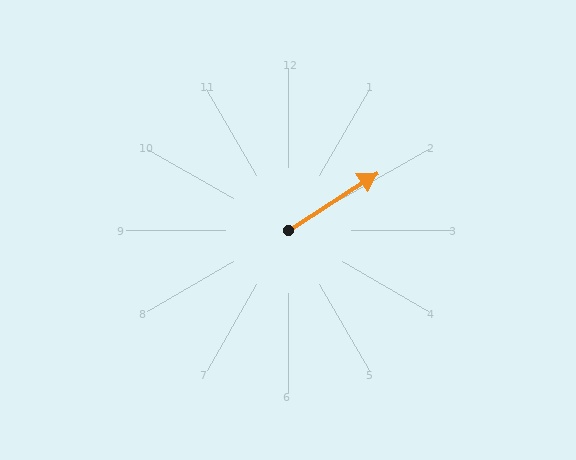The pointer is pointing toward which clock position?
Roughly 2 o'clock.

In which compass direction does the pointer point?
Northeast.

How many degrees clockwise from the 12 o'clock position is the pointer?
Approximately 57 degrees.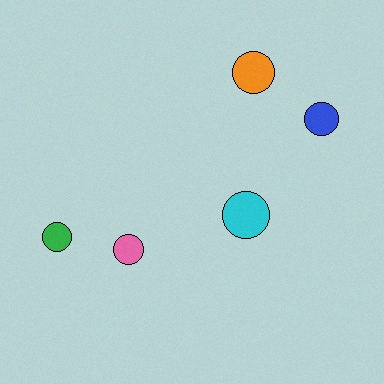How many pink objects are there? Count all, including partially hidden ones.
There is 1 pink object.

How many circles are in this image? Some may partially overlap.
There are 5 circles.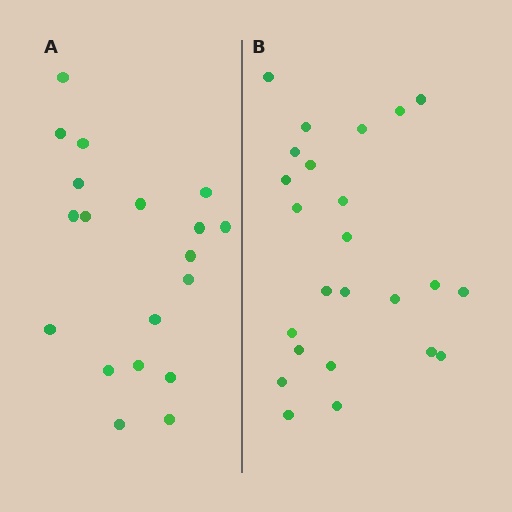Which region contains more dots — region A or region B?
Region B (the right region) has more dots.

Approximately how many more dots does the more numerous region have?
Region B has about 5 more dots than region A.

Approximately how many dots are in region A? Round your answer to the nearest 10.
About 20 dots. (The exact count is 19, which rounds to 20.)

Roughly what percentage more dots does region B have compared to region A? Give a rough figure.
About 25% more.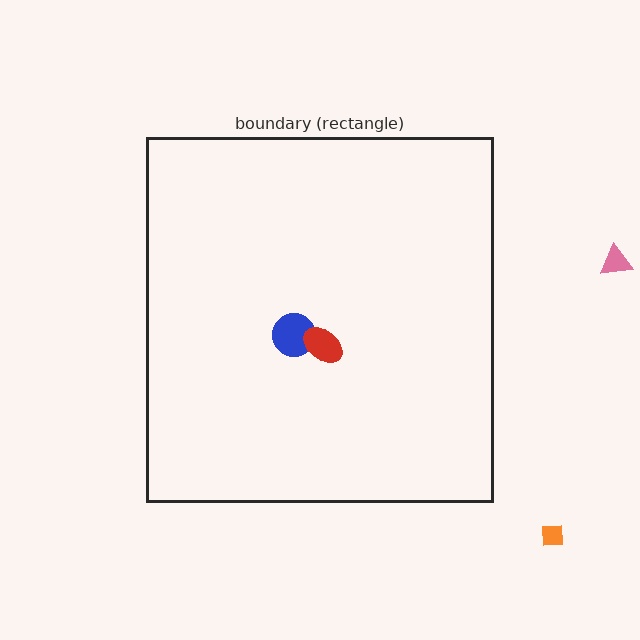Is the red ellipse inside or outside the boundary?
Inside.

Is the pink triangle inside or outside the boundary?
Outside.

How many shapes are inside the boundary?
2 inside, 2 outside.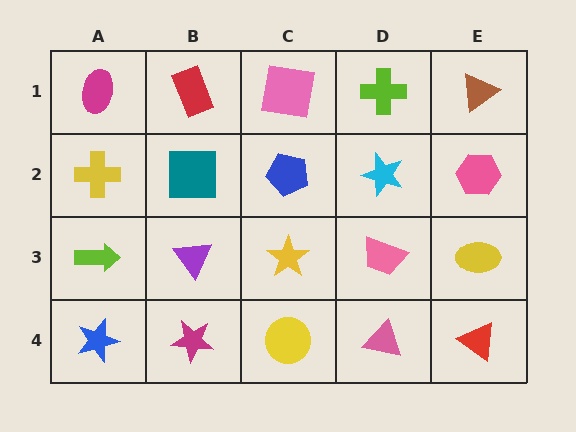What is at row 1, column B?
A red rectangle.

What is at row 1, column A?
A magenta ellipse.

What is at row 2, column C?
A blue pentagon.